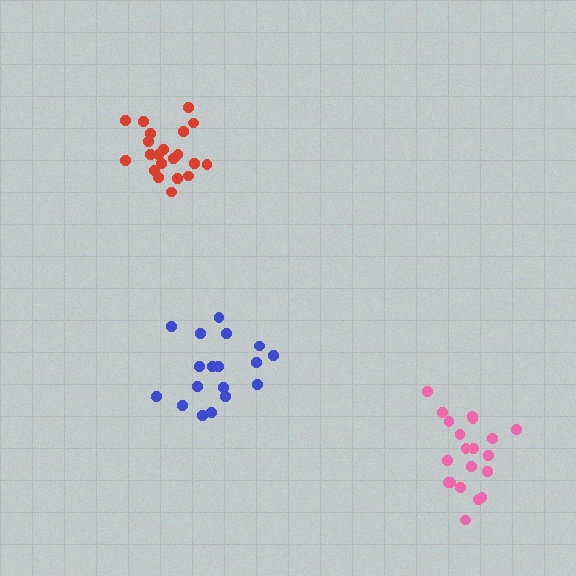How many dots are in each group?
Group 1: 20 dots, Group 2: 21 dots, Group 3: 18 dots (59 total).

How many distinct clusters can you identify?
There are 3 distinct clusters.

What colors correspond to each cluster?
The clusters are colored: pink, red, blue.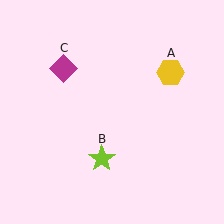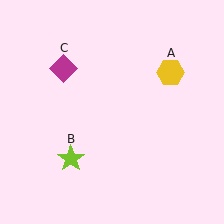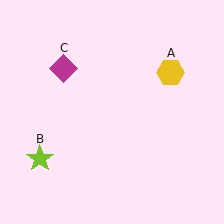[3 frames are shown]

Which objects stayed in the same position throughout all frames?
Yellow hexagon (object A) and magenta diamond (object C) remained stationary.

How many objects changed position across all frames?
1 object changed position: lime star (object B).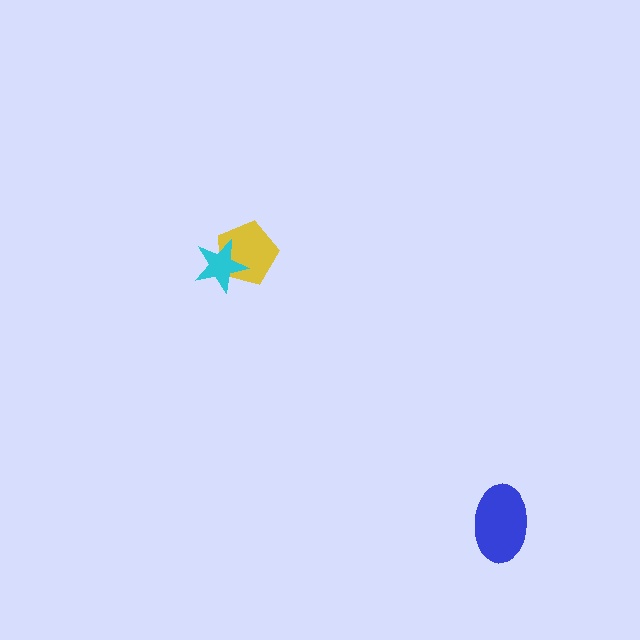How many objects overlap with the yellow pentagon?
1 object overlaps with the yellow pentagon.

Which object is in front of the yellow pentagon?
The cyan star is in front of the yellow pentagon.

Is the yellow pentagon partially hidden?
Yes, it is partially covered by another shape.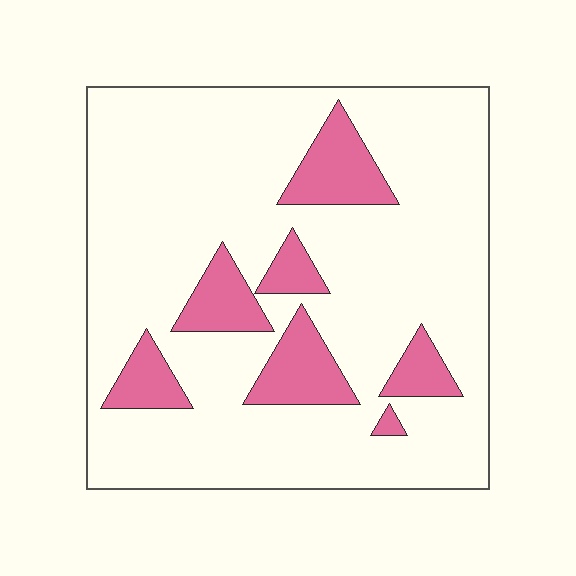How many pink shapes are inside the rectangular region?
7.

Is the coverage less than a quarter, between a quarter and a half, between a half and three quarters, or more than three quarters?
Less than a quarter.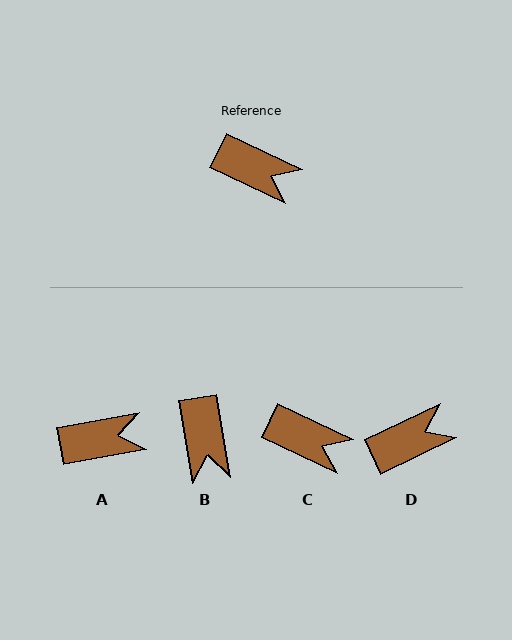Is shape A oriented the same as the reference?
No, it is off by about 36 degrees.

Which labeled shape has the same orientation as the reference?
C.